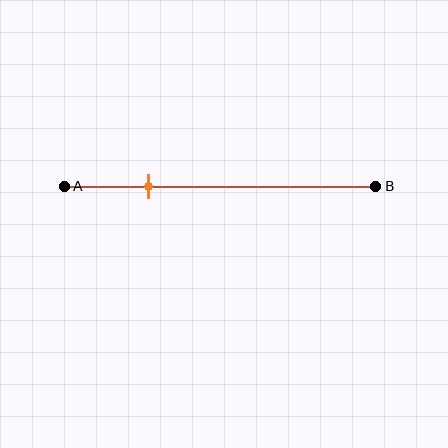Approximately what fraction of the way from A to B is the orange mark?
The orange mark is approximately 25% of the way from A to B.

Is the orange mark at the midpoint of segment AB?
No, the mark is at about 25% from A, not at the 50% midpoint.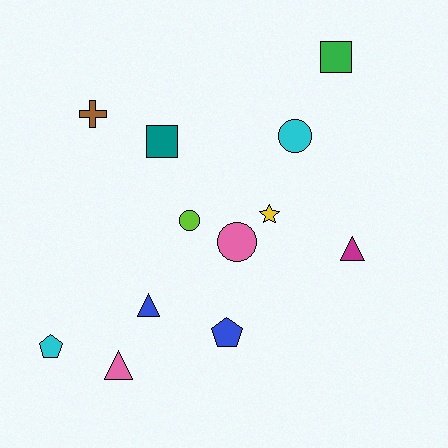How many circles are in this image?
There are 3 circles.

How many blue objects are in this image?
There are 2 blue objects.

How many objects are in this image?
There are 12 objects.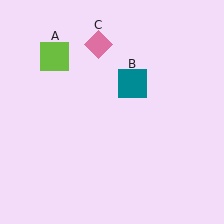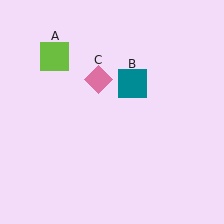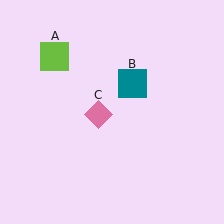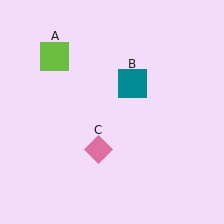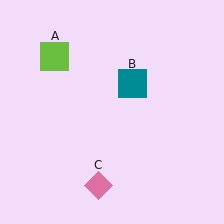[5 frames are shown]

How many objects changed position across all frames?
1 object changed position: pink diamond (object C).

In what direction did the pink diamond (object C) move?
The pink diamond (object C) moved down.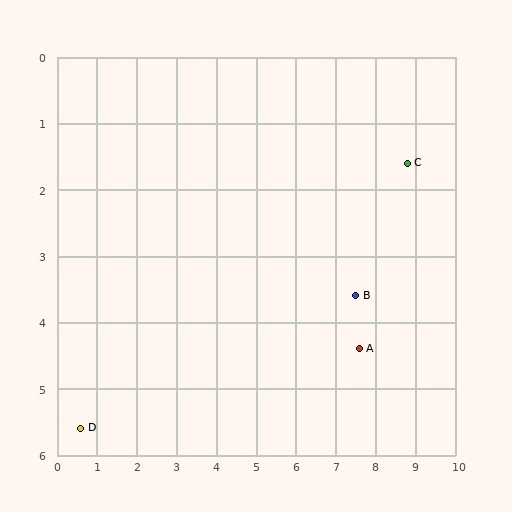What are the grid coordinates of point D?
Point D is at approximately (0.6, 5.6).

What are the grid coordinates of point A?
Point A is at approximately (7.6, 4.4).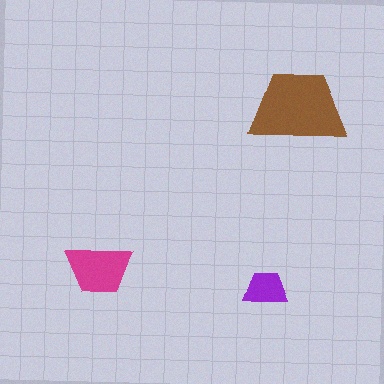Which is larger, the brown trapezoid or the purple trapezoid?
The brown one.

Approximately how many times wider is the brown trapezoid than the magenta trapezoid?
About 1.5 times wider.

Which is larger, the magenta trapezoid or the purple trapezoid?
The magenta one.